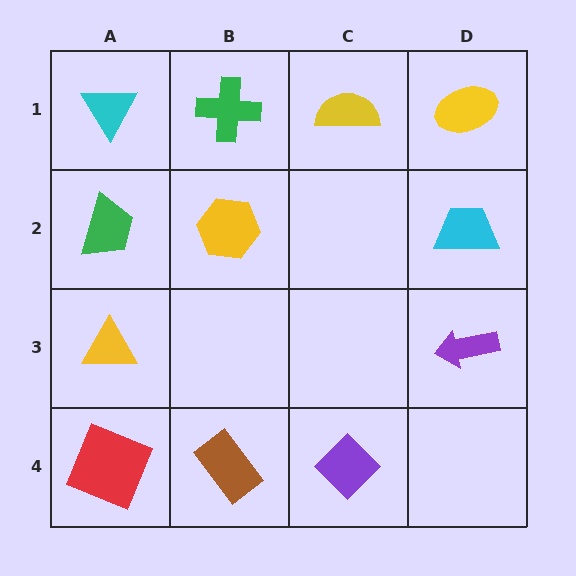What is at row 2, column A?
A green trapezoid.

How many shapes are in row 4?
3 shapes.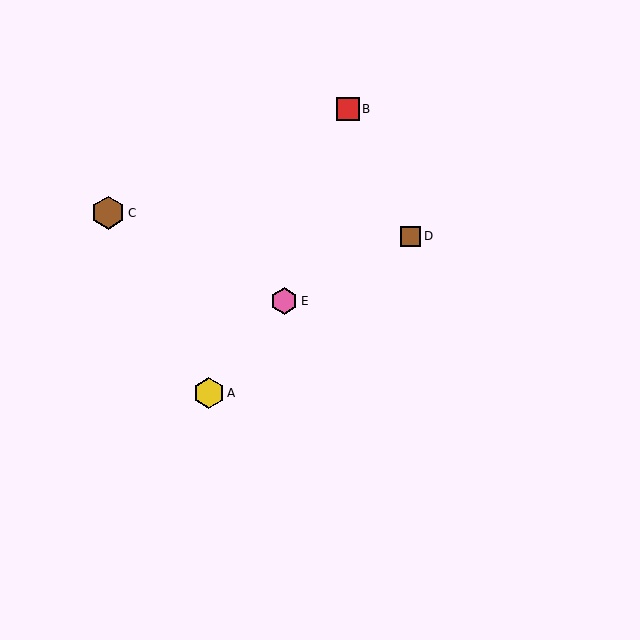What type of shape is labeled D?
Shape D is a brown square.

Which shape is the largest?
The brown hexagon (labeled C) is the largest.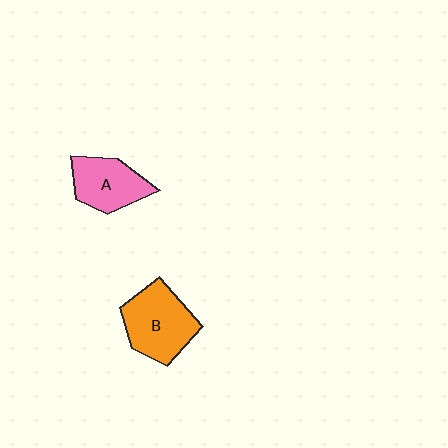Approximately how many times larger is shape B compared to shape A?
Approximately 1.3 times.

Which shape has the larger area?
Shape B (orange).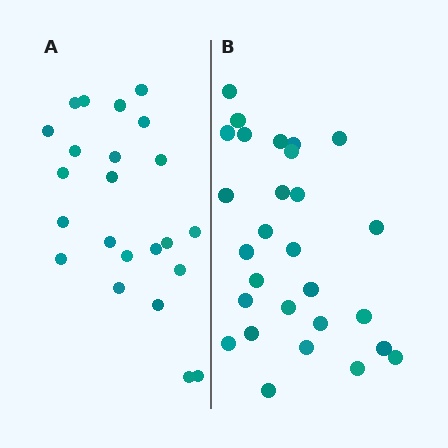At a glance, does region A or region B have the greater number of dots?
Region B (the right region) has more dots.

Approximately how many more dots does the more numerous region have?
Region B has about 5 more dots than region A.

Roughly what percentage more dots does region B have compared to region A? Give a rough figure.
About 20% more.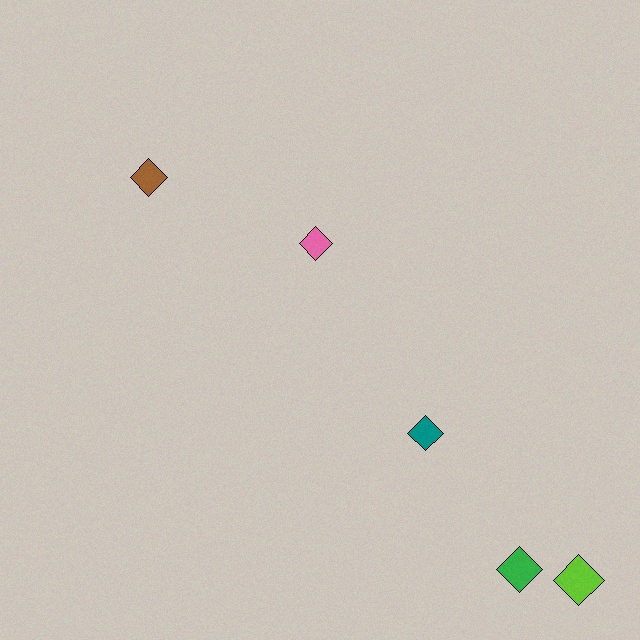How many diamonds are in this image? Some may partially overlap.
There are 5 diamonds.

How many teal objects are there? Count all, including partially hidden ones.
There is 1 teal object.